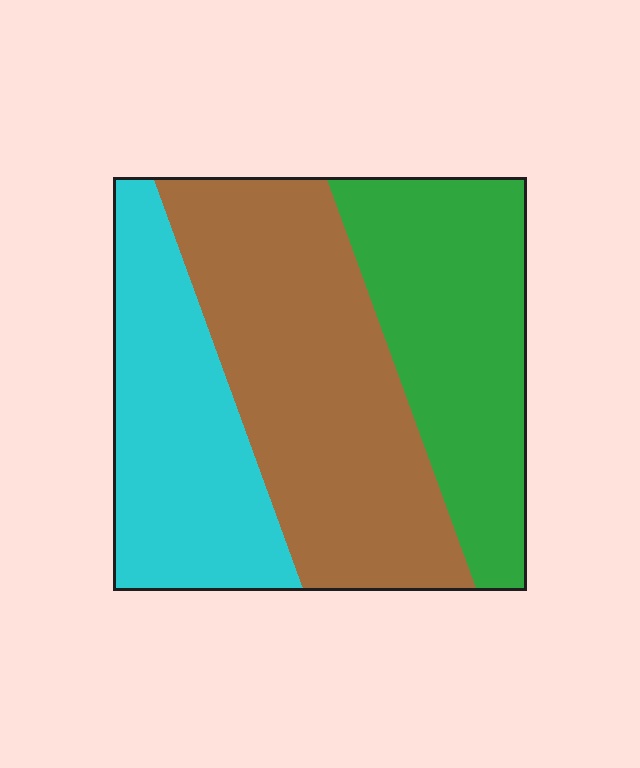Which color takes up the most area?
Brown, at roughly 40%.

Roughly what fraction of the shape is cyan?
Cyan takes up about one quarter (1/4) of the shape.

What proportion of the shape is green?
Green covers about 30% of the shape.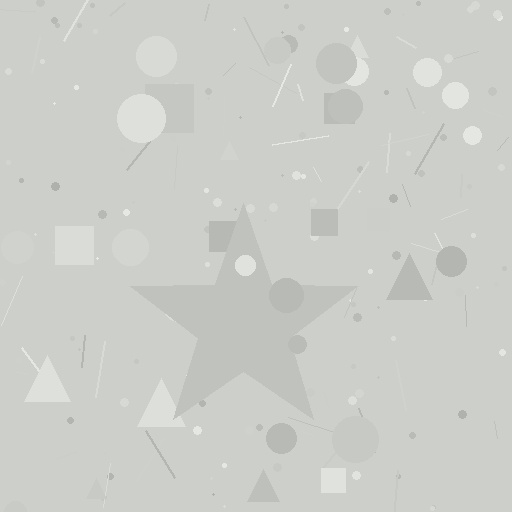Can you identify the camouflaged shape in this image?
The camouflaged shape is a star.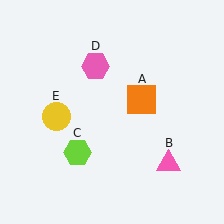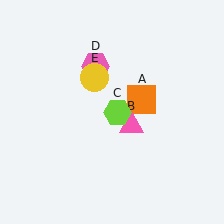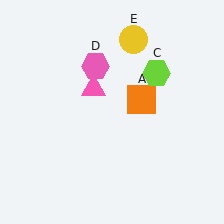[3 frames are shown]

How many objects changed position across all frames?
3 objects changed position: pink triangle (object B), lime hexagon (object C), yellow circle (object E).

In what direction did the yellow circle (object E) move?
The yellow circle (object E) moved up and to the right.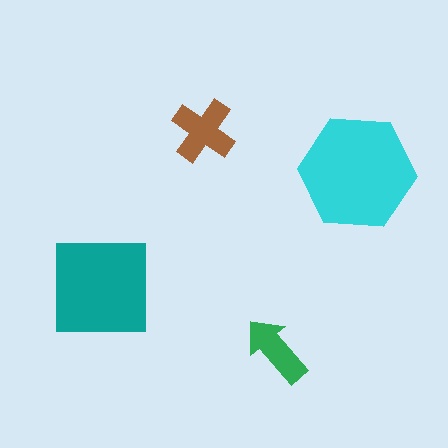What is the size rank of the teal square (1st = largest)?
2nd.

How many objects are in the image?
There are 4 objects in the image.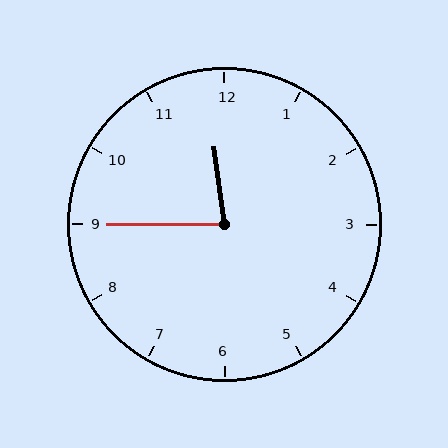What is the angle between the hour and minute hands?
Approximately 82 degrees.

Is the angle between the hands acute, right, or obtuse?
It is acute.